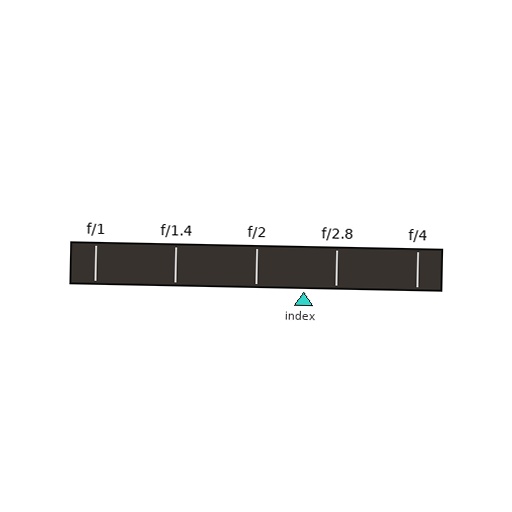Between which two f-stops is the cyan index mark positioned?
The index mark is between f/2 and f/2.8.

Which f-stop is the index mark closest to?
The index mark is closest to f/2.8.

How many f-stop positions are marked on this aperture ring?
There are 5 f-stop positions marked.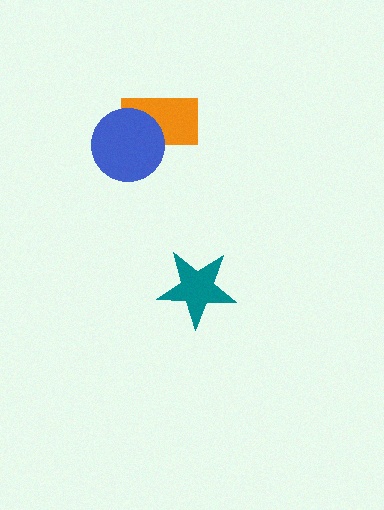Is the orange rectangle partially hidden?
Yes, it is partially covered by another shape.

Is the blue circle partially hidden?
No, no other shape covers it.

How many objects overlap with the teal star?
0 objects overlap with the teal star.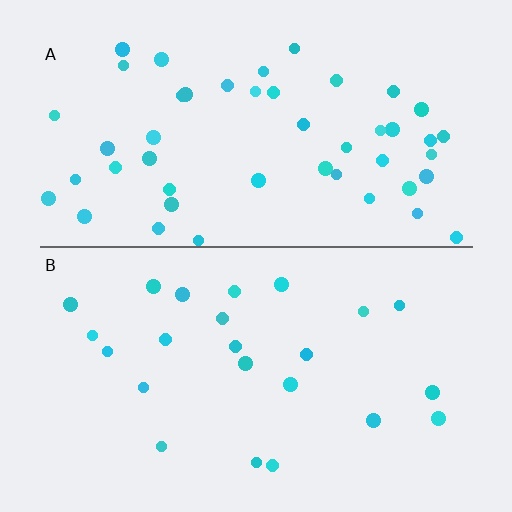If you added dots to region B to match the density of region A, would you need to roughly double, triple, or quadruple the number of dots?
Approximately double.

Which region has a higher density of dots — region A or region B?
A (the top).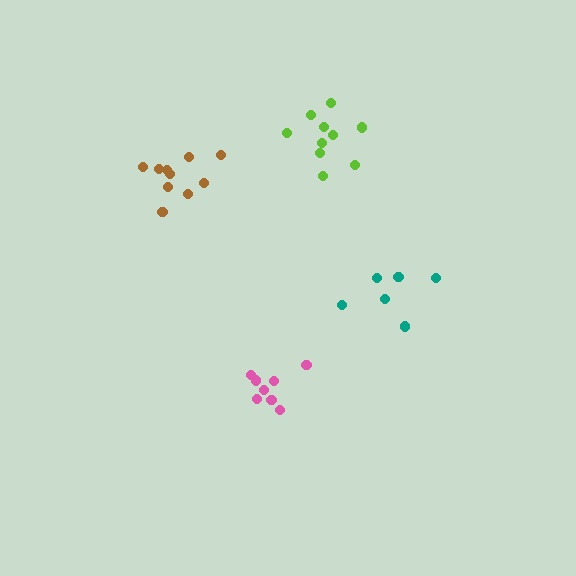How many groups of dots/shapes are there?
There are 4 groups.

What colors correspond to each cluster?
The clusters are colored: lime, brown, pink, teal.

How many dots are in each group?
Group 1: 10 dots, Group 2: 10 dots, Group 3: 9 dots, Group 4: 6 dots (35 total).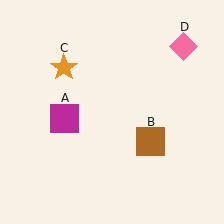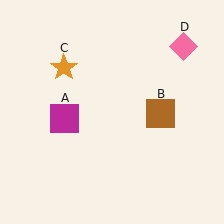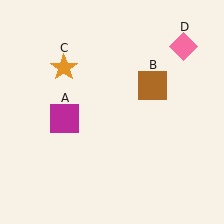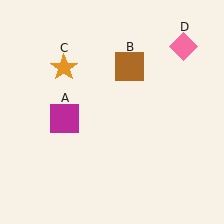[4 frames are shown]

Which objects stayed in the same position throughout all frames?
Magenta square (object A) and orange star (object C) and pink diamond (object D) remained stationary.